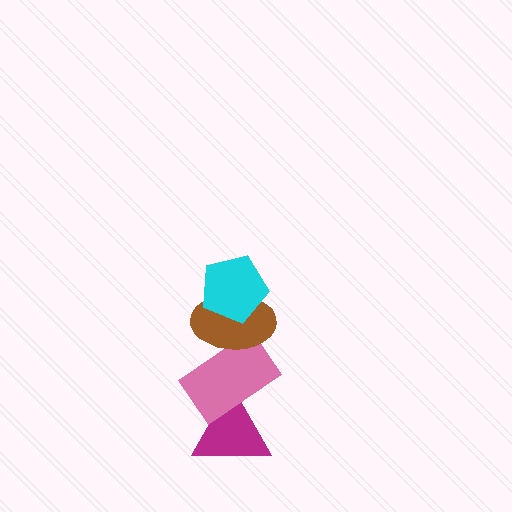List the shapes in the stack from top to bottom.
From top to bottom: the cyan pentagon, the brown ellipse, the pink rectangle, the magenta triangle.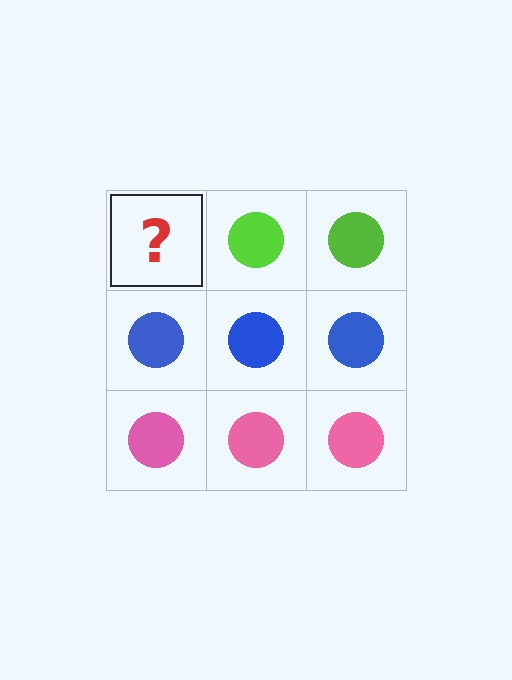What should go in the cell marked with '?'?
The missing cell should contain a lime circle.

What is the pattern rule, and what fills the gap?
The rule is that each row has a consistent color. The gap should be filled with a lime circle.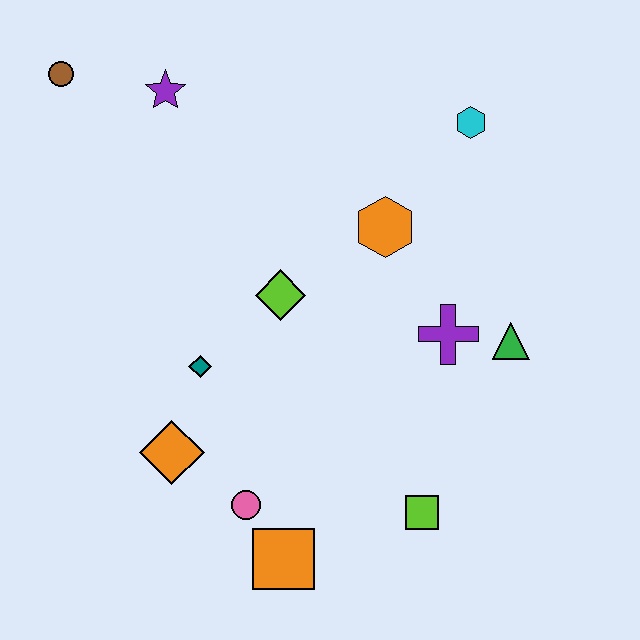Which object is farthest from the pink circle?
The brown circle is farthest from the pink circle.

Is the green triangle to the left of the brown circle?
No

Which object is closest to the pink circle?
The orange square is closest to the pink circle.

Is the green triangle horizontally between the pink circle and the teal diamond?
No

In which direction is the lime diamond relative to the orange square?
The lime diamond is above the orange square.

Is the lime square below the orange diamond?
Yes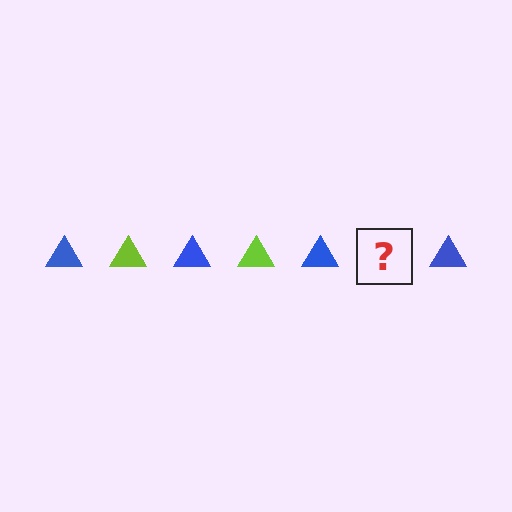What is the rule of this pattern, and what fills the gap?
The rule is that the pattern cycles through blue, lime triangles. The gap should be filled with a lime triangle.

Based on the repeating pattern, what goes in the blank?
The blank should be a lime triangle.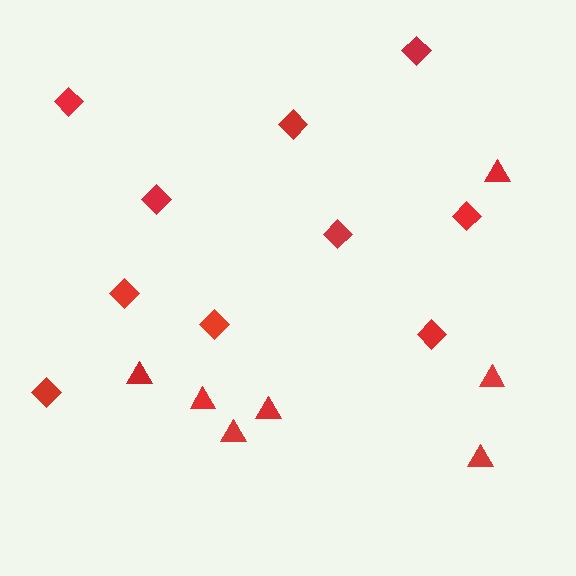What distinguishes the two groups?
There are 2 groups: one group of diamonds (10) and one group of triangles (7).